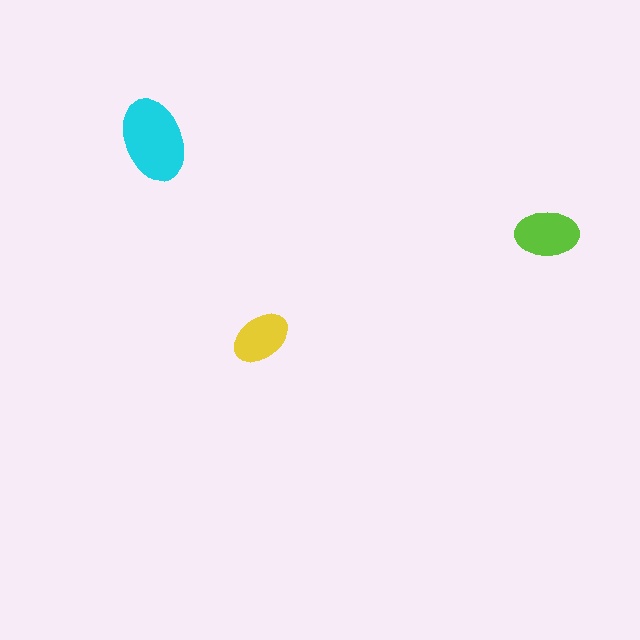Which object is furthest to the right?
The lime ellipse is rightmost.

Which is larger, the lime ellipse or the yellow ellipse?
The lime one.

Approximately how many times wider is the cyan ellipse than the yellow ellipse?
About 1.5 times wider.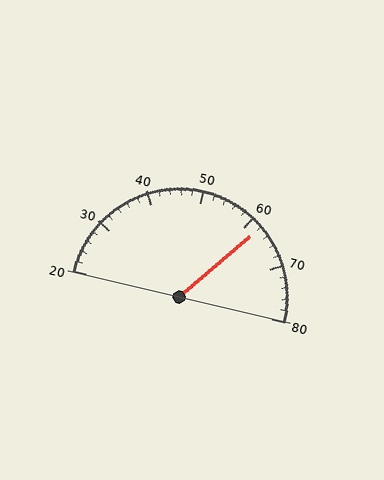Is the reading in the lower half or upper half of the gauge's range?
The reading is in the upper half of the range (20 to 80).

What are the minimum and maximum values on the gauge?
The gauge ranges from 20 to 80.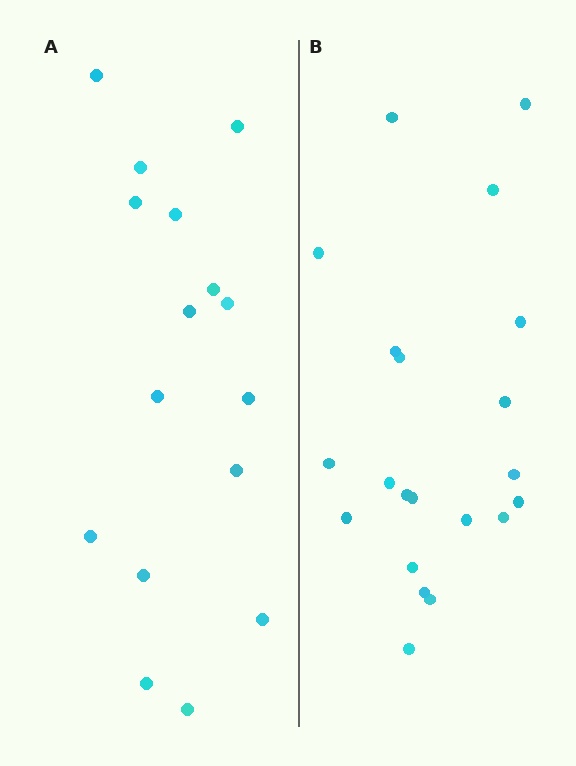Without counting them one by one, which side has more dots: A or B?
Region B (the right region) has more dots.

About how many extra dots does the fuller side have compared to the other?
Region B has about 5 more dots than region A.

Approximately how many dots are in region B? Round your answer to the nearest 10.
About 20 dots. (The exact count is 21, which rounds to 20.)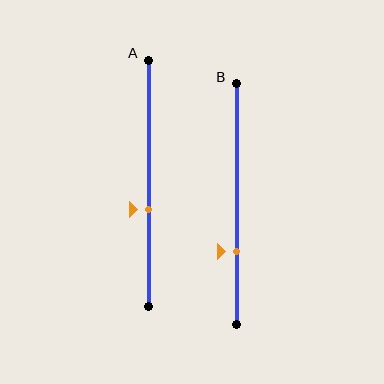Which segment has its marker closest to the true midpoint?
Segment A has its marker closest to the true midpoint.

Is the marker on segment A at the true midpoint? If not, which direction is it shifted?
No, the marker on segment A is shifted downward by about 11% of the segment length.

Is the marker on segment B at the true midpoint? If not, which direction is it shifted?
No, the marker on segment B is shifted downward by about 20% of the segment length.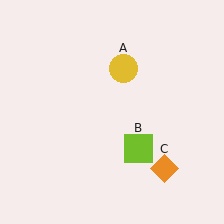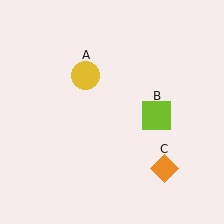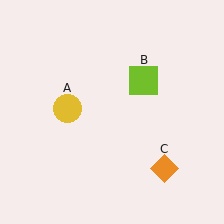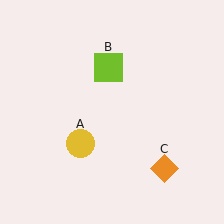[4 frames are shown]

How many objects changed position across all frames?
2 objects changed position: yellow circle (object A), lime square (object B).